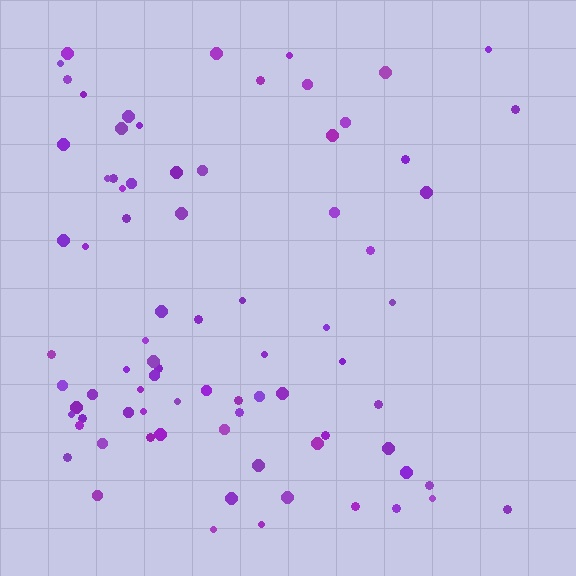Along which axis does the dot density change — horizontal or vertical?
Horizontal.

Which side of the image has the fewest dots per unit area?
The right.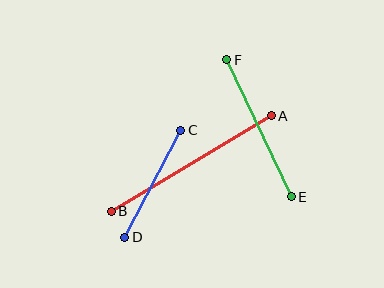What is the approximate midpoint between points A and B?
The midpoint is at approximately (191, 163) pixels.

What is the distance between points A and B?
The distance is approximately 186 pixels.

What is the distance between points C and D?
The distance is approximately 121 pixels.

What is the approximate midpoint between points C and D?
The midpoint is at approximately (153, 184) pixels.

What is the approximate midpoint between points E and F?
The midpoint is at approximately (259, 128) pixels.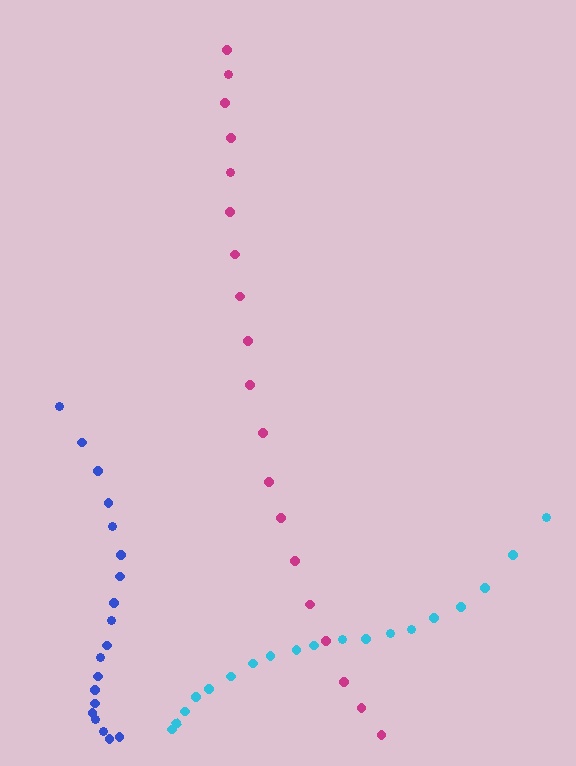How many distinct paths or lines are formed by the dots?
There are 3 distinct paths.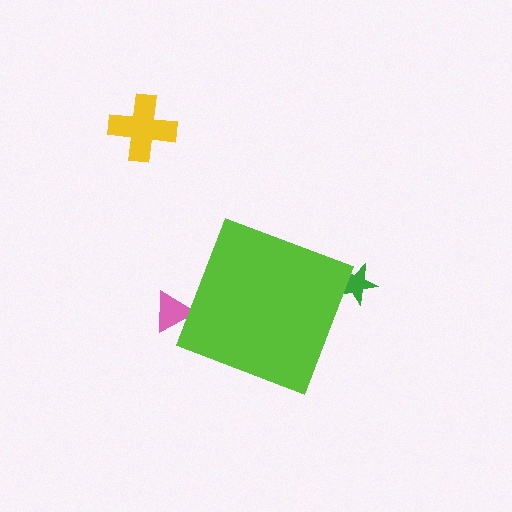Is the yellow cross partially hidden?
No, the yellow cross is fully visible.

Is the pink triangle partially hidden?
Yes, the pink triangle is partially hidden behind the lime diamond.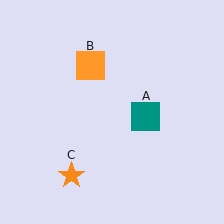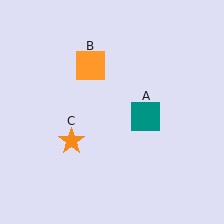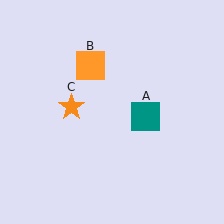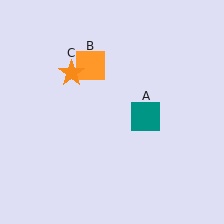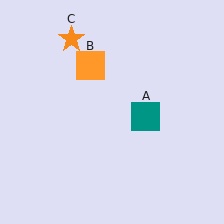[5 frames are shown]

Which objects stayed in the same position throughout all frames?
Teal square (object A) and orange square (object B) remained stationary.